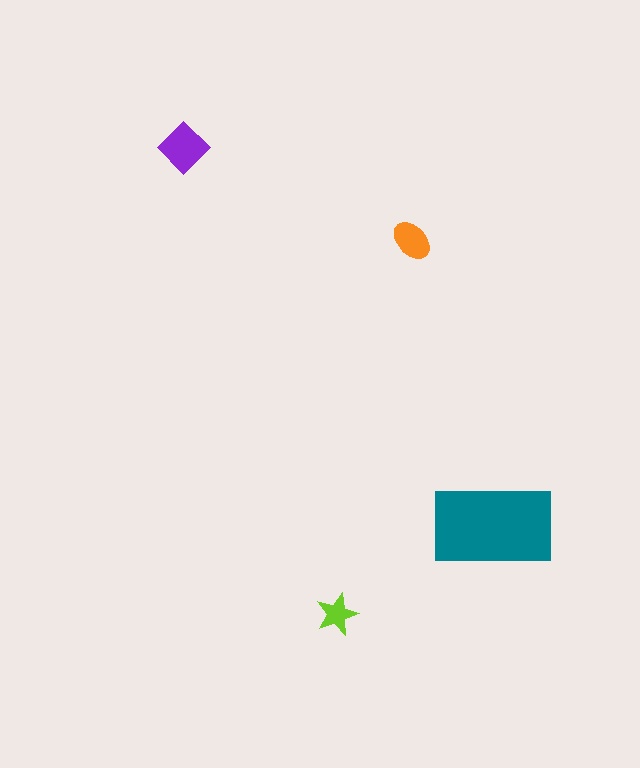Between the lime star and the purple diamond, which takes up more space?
The purple diamond.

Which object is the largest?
The teal rectangle.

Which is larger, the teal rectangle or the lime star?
The teal rectangle.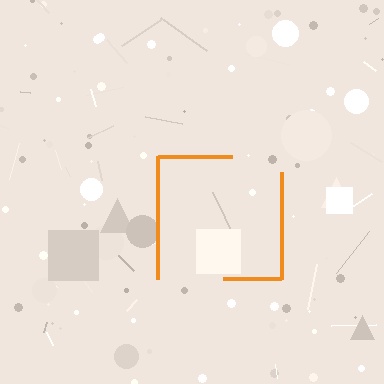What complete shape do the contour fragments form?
The contour fragments form a square.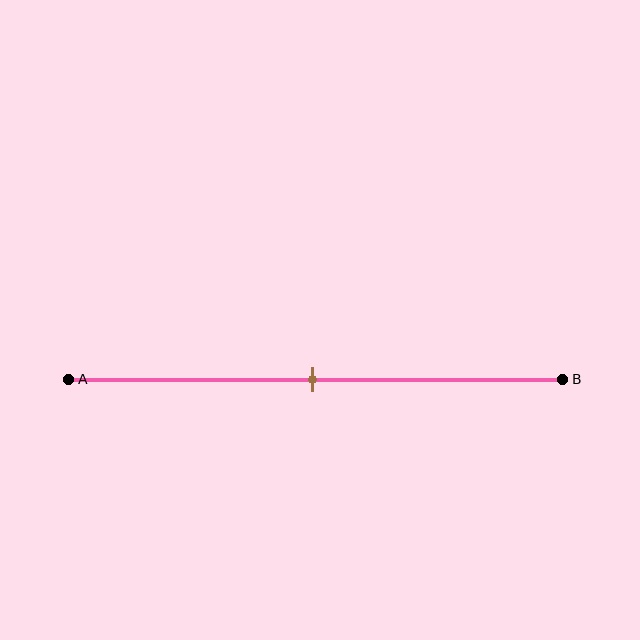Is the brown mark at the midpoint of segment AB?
Yes, the mark is approximately at the midpoint.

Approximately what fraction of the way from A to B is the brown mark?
The brown mark is approximately 50% of the way from A to B.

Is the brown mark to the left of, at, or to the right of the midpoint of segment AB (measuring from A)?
The brown mark is approximately at the midpoint of segment AB.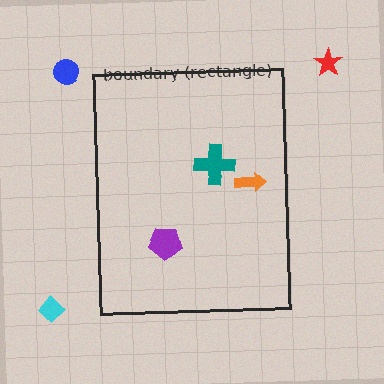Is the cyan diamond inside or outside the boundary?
Outside.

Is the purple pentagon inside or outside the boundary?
Inside.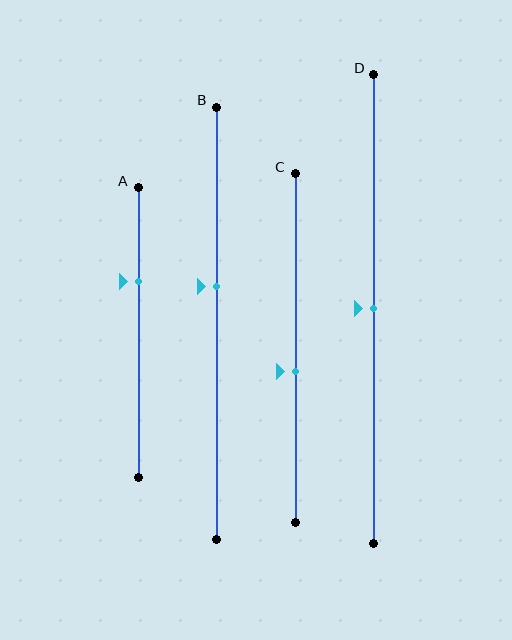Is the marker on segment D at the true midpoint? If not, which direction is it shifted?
Yes, the marker on segment D is at the true midpoint.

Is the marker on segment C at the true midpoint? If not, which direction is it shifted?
No, the marker on segment C is shifted downward by about 7% of the segment length.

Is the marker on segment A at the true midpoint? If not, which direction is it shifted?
No, the marker on segment A is shifted upward by about 18% of the segment length.